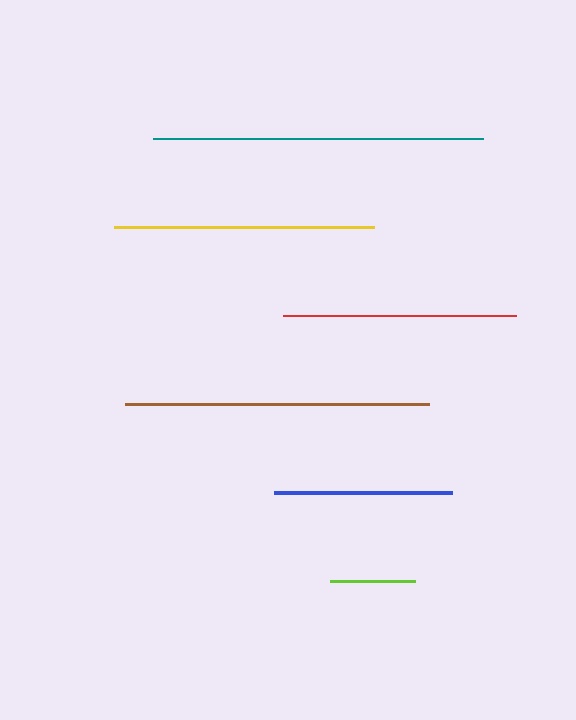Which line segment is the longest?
The teal line is the longest at approximately 330 pixels.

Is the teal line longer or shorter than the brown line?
The teal line is longer than the brown line.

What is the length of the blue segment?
The blue segment is approximately 179 pixels long.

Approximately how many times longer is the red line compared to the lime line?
The red line is approximately 2.7 times the length of the lime line.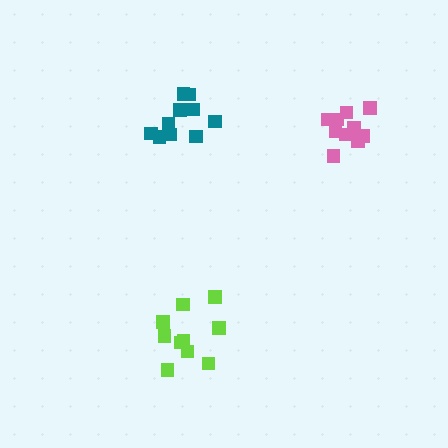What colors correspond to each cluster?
The clusters are colored: teal, lime, pink.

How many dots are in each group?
Group 1: 10 dots, Group 2: 10 dots, Group 3: 10 dots (30 total).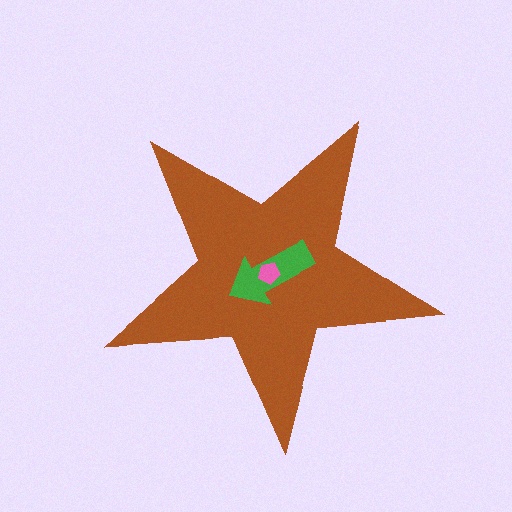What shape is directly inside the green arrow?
The pink pentagon.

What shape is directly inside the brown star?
The green arrow.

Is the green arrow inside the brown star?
Yes.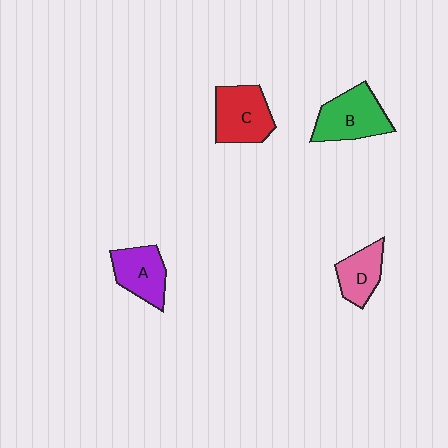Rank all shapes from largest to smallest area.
From largest to smallest: B (green), C (red), A (purple), D (pink).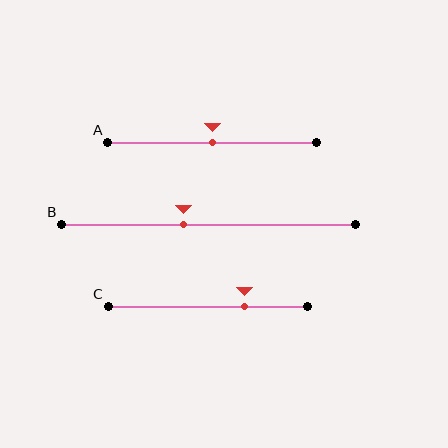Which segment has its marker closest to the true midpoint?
Segment A has its marker closest to the true midpoint.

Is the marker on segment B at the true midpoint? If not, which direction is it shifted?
No, the marker on segment B is shifted to the left by about 8% of the segment length.